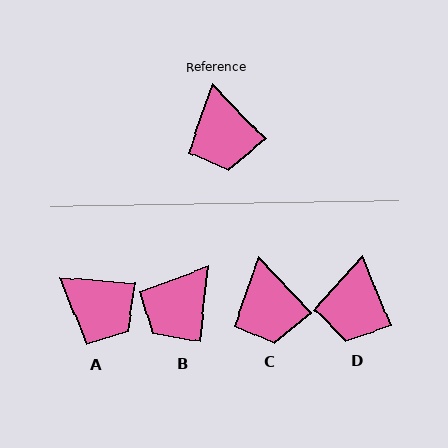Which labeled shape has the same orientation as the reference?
C.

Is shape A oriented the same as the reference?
No, it is off by about 41 degrees.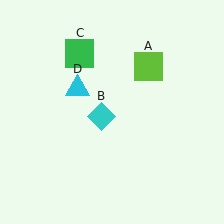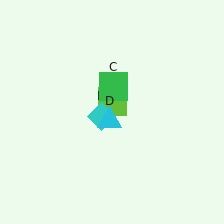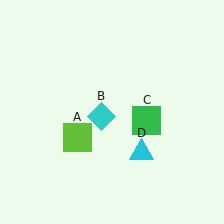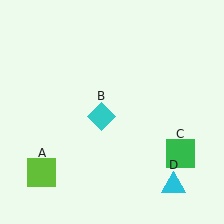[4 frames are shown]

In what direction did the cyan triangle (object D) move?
The cyan triangle (object D) moved down and to the right.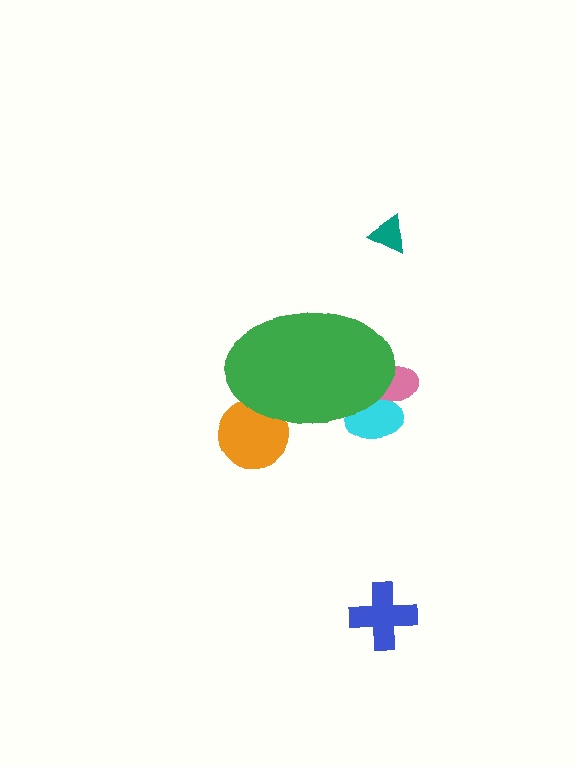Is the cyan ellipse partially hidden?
Yes, the cyan ellipse is partially hidden behind the green ellipse.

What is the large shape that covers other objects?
A green ellipse.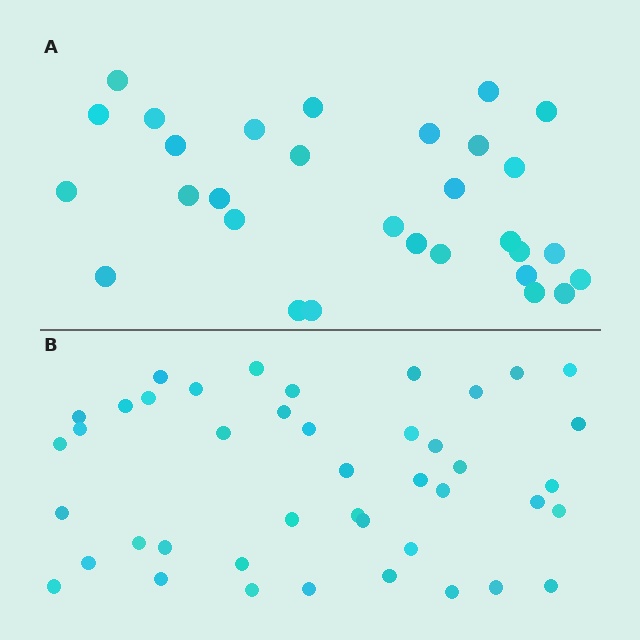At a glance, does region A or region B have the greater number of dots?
Region B (the bottom region) has more dots.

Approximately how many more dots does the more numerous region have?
Region B has approximately 15 more dots than region A.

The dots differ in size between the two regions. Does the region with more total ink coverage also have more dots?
No. Region A has more total ink coverage because its dots are larger, but region B actually contains more individual dots. Total area can be misleading — the number of items is what matters here.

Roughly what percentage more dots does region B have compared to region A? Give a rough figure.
About 45% more.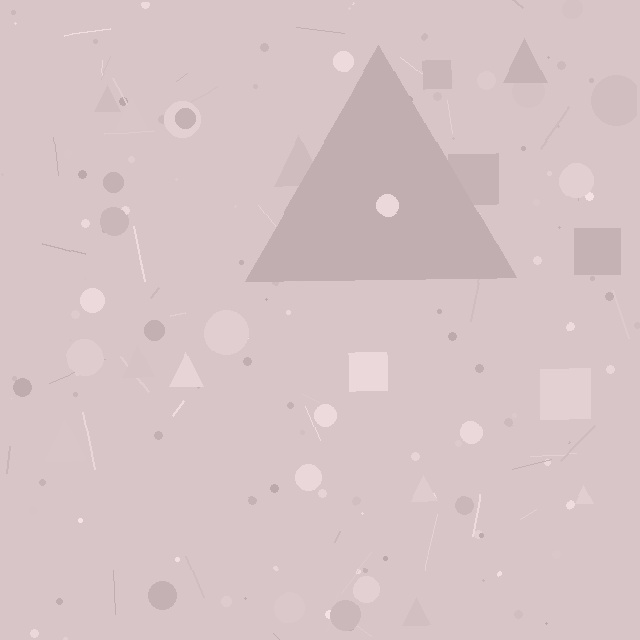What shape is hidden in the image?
A triangle is hidden in the image.